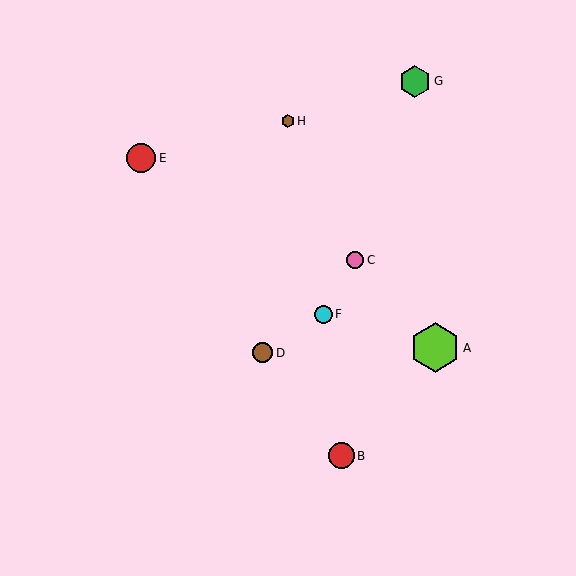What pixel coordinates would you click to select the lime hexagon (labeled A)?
Click at (435, 348) to select the lime hexagon A.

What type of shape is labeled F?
Shape F is a cyan circle.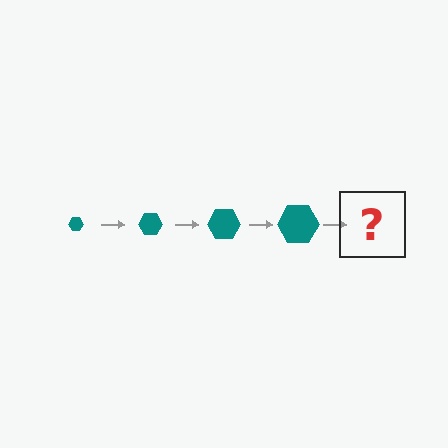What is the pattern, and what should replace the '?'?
The pattern is that the hexagon gets progressively larger each step. The '?' should be a teal hexagon, larger than the previous one.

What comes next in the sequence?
The next element should be a teal hexagon, larger than the previous one.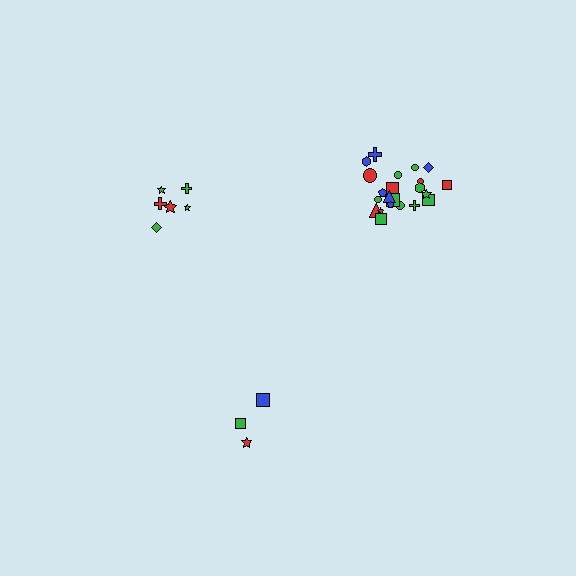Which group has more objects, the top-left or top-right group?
The top-right group.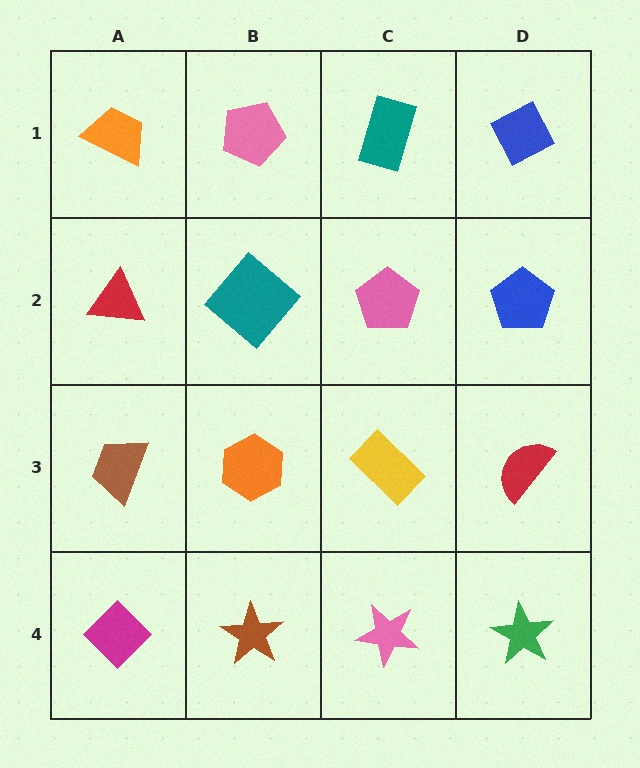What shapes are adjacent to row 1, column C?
A pink pentagon (row 2, column C), a pink pentagon (row 1, column B), a blue diamond (row 1, column D).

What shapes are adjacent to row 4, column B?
An orange hexagon (row 3, column B), a magenta diamond (row 4, column A), a pink star (row 4, column C).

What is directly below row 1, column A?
A red triangle.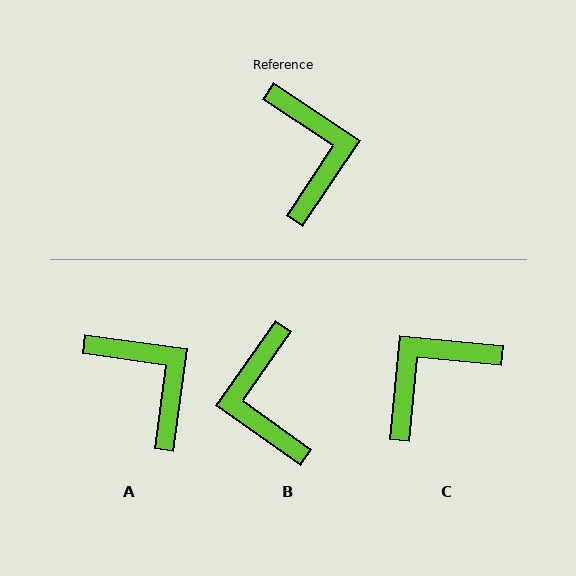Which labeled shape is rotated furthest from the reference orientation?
B, about 178 degrees away.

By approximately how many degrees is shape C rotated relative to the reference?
Approximately 118 degrees counter-clockwise.